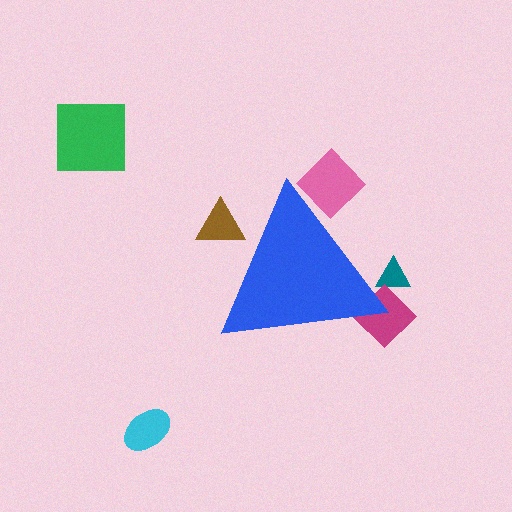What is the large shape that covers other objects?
A blue triangle.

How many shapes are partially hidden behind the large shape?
4 shapes are partially hidden.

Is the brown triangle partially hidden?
Yes, the brown triangle is partially hidden behind the blue triangle.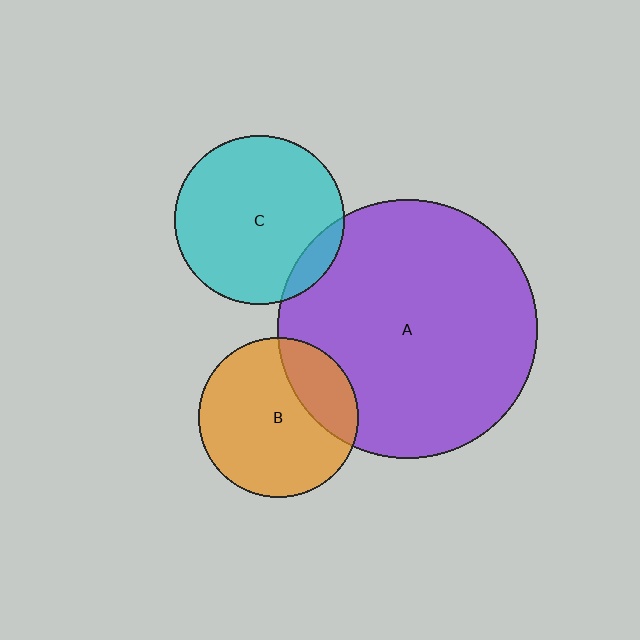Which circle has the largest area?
Circle A (purple).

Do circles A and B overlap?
Yes.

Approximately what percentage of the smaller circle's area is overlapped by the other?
Approximately 25%.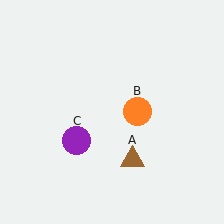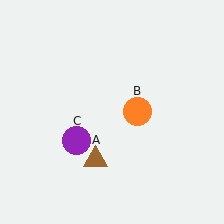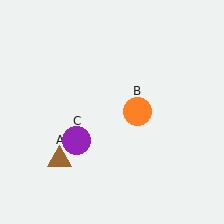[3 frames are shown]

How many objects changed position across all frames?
1 object changed position: brown triangle (object A).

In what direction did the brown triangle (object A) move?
The brown triangle (object A) moved left.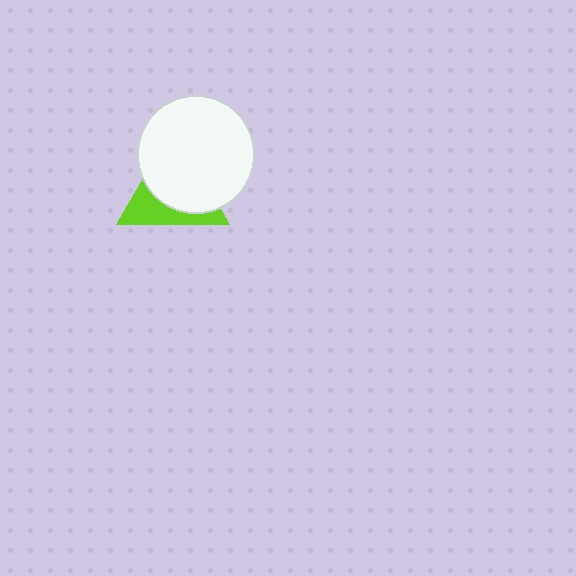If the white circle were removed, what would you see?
You would see the complete lime triangle.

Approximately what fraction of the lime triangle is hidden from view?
Roughly 62% of the lime triangle is hidden behind the white circle.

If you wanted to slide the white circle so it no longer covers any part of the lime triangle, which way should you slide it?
Slide it toward the upper-right — that is the most direct way to separate the two shapes.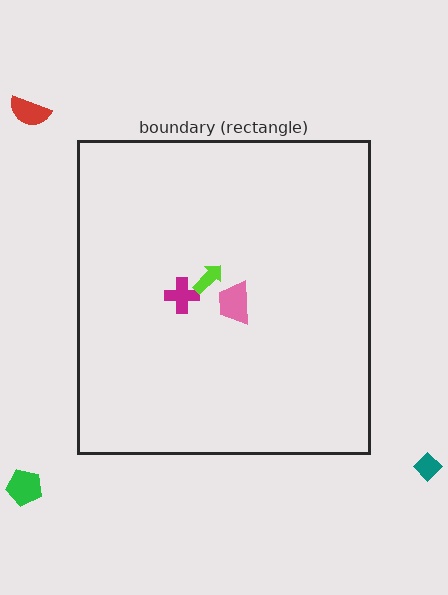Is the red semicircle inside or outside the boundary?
Outside.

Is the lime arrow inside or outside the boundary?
Inside.